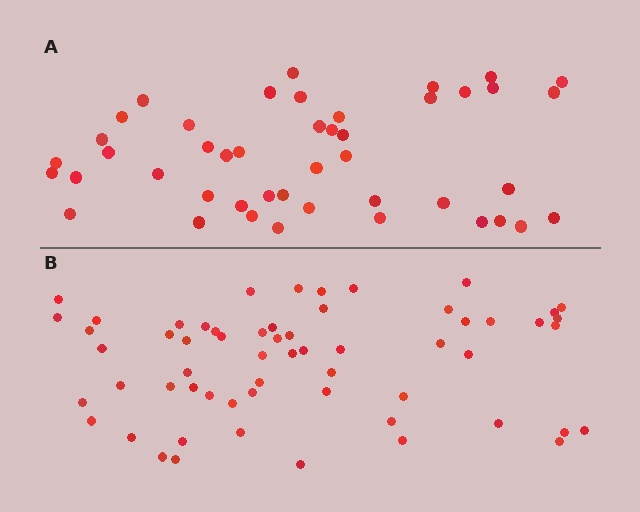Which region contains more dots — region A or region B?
Region B (the bottom region) has more dots.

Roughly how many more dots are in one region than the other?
Region B has approximately 15 more dots than region A.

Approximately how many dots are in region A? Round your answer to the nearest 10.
About 40 dots. (The exact count is 45, which rounds to 40.)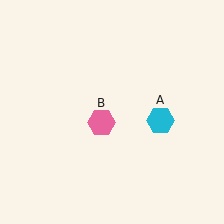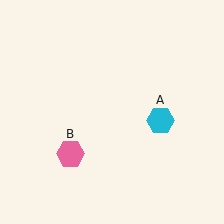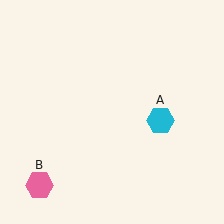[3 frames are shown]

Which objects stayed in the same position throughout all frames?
Cyan hexagon (object A) remained stationary.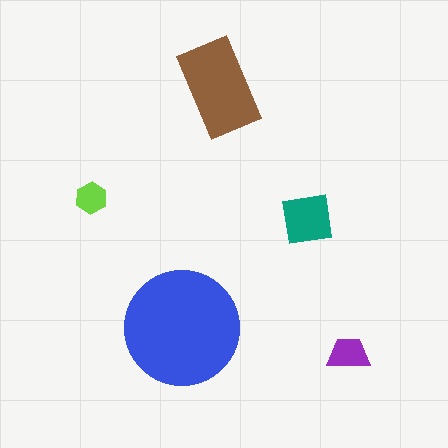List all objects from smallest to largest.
The lime hexagon, the purple trapezoid, the teal square, the brown rectangle, the blue circle.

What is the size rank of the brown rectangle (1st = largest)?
2nd.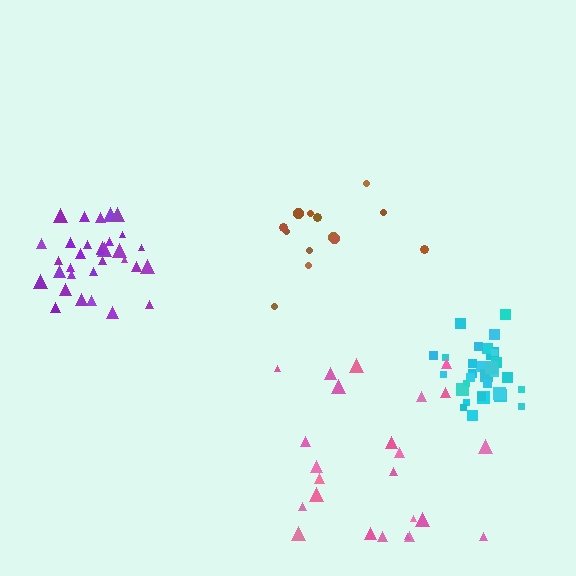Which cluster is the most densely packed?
Cyan.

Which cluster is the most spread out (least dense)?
Pink.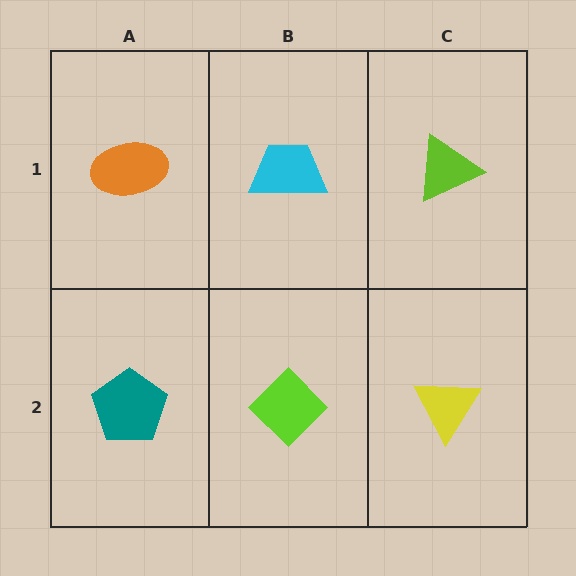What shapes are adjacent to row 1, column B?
A lime diamond (row 2, column B), an orange ellipse (row 1, column A), a lime triangle (row 1, column C).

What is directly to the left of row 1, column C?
A cyan trapezoid.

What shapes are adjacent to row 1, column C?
A yellow triangle (row 2, column C), a cyan trapezoid (row 1, column B).